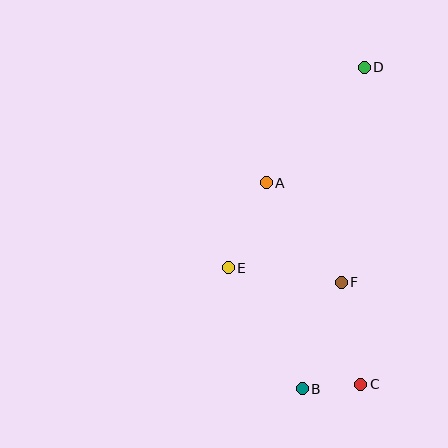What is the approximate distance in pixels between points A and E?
The distance between A and E is approximately 93 pixels.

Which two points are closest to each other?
Points B and C are closest to each other.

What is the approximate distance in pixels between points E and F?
The distance between E and F is approximately 114 pixels.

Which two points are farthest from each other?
Points B and D are farthest from each other.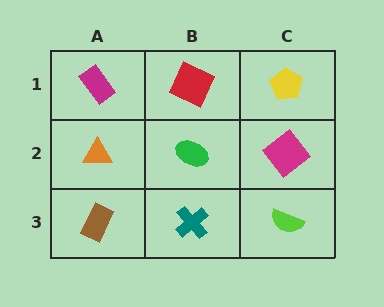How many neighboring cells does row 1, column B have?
3.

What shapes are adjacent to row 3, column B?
A green ellipse (row 2, column B), a brown rectangle (row 3, column A), a lime semicircle (row 3, column C).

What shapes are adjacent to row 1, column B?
A green ellipse (row 2, column B), a magenta rectangle (row 1, column A), a yellow pentagon (row 1, column C).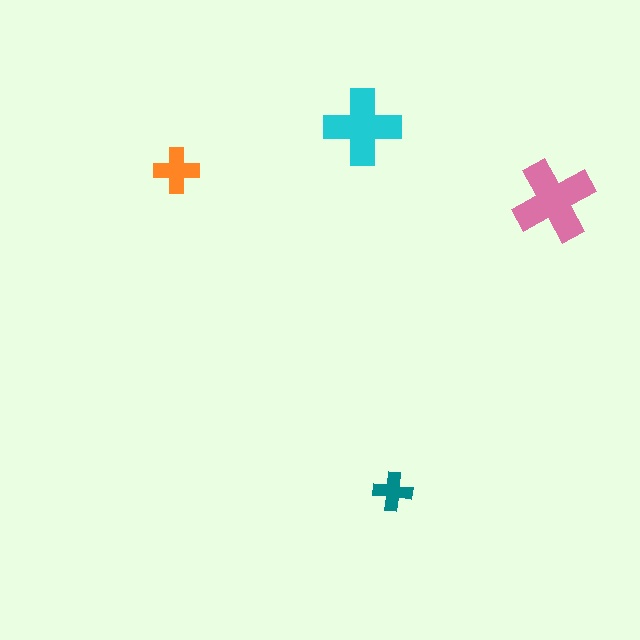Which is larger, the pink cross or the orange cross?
The pink one.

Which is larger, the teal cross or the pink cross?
The pink one.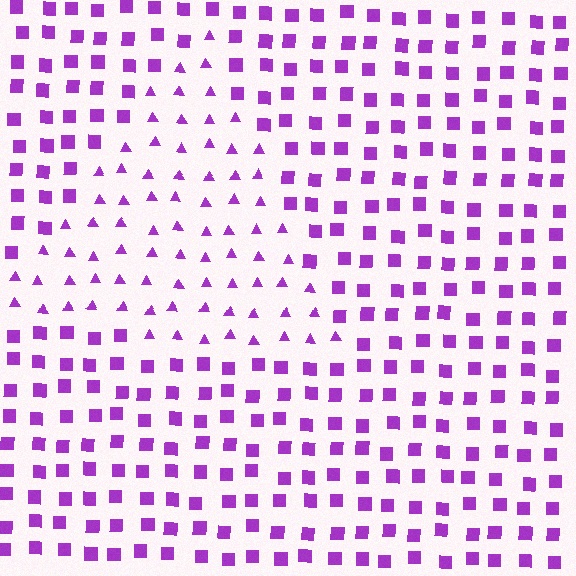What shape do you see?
I see a triangle.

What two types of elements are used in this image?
The image uses triangles inside the triangle region and squares outside it.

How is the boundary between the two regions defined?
The boundary is defined by a change in element shape: triangles inside vs. squares outside. All elements share the same color and spacing.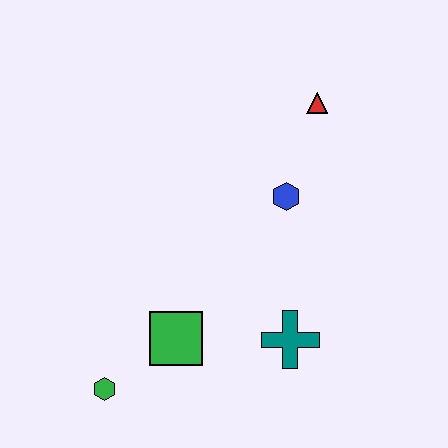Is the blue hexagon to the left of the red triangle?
Yes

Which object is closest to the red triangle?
The blue hexagon is closest to the red triangle.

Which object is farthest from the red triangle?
The green hexagon is farthest from the red triangle.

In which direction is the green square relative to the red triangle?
The green square is below the red triangle.